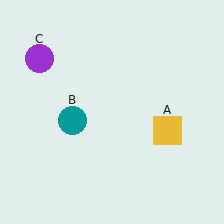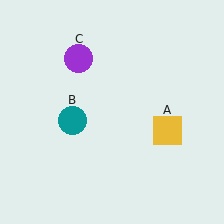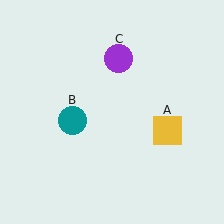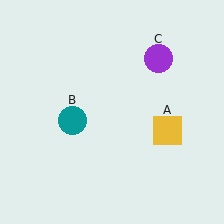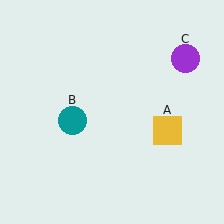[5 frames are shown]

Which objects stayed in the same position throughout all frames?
Yellow square (object A) and teal circle (object B) remained stationary.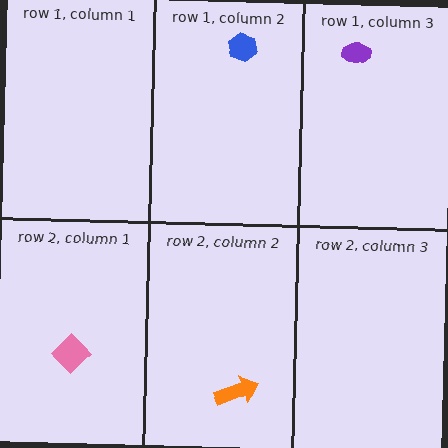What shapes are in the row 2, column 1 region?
The pink diamond.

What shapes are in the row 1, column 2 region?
The blue hexagon.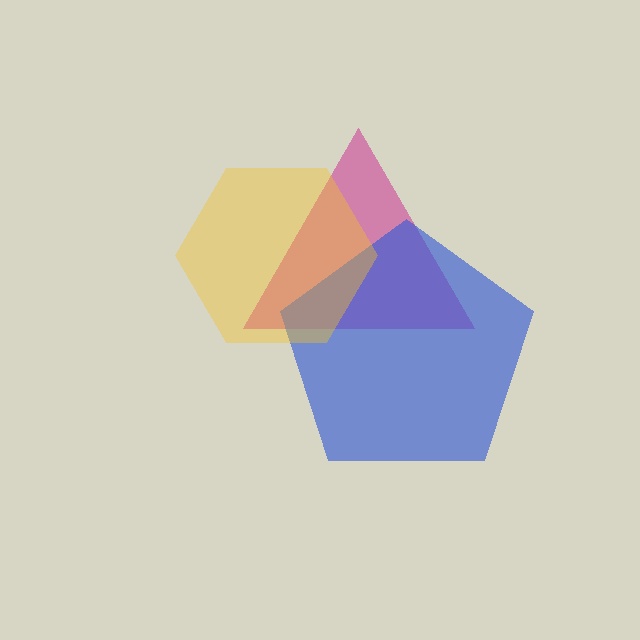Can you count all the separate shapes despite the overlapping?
Yes, there are 3 separate shapes.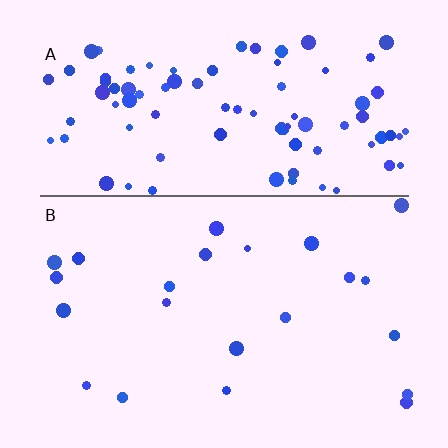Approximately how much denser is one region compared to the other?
Approximately 4.2× — region A over region B.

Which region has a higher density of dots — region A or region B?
A (the top).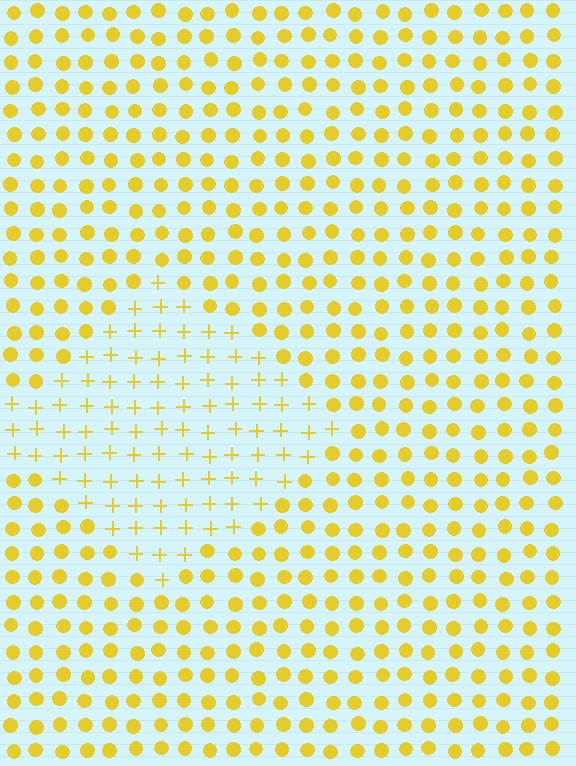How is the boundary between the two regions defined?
The boundary is defined by a change in element shape: plus signs inside vs. circles outside. All elements share the same color and spacing.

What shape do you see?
I see a diamond.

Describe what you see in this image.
The image is filled with small yellow elements arranged in a uniform grid. A diamond-shaped region contains plus signs, while the surrounding area contains circles. The boundary is defined purely by the change in element shape.